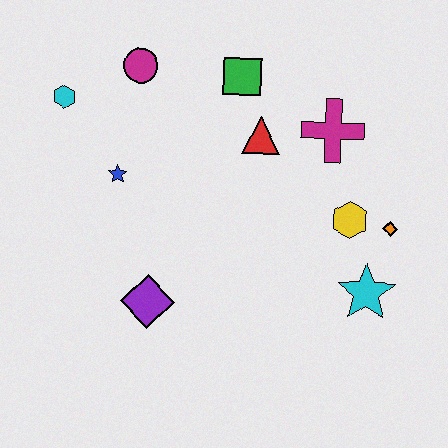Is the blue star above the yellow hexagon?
Yes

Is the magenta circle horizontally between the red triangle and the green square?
No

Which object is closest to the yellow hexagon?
The orange diamond is closest to the yellow hexagon.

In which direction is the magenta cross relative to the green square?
The magenta cross is to the right of the green square.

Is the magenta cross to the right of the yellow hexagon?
No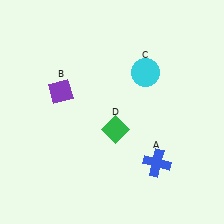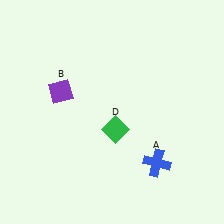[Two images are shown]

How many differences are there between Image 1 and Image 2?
There is 1 difference between the two images.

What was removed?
The cyan circle (C) was removed in Image 2.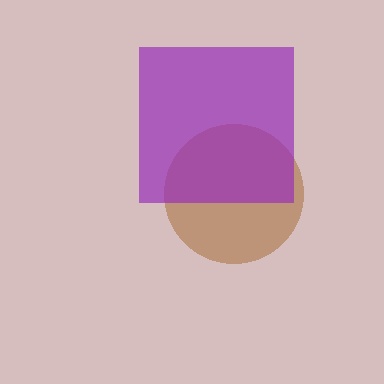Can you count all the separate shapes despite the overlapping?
Yes, there are 2 separate shapes.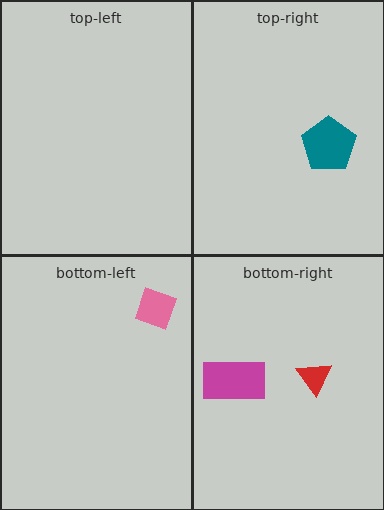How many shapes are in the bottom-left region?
1.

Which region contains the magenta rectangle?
The bottom-right region.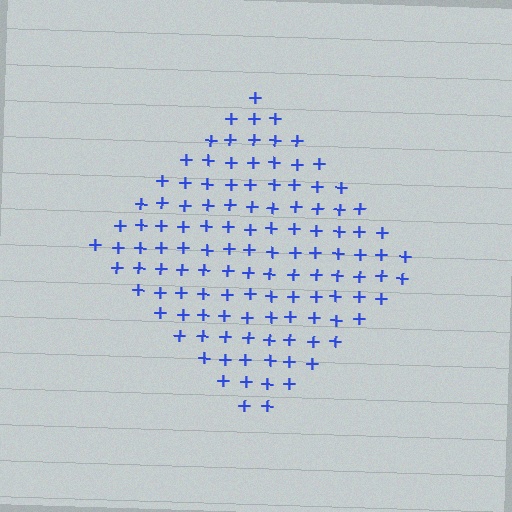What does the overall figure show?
The overall figure shows a diamond.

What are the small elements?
The small elements are plus signs.